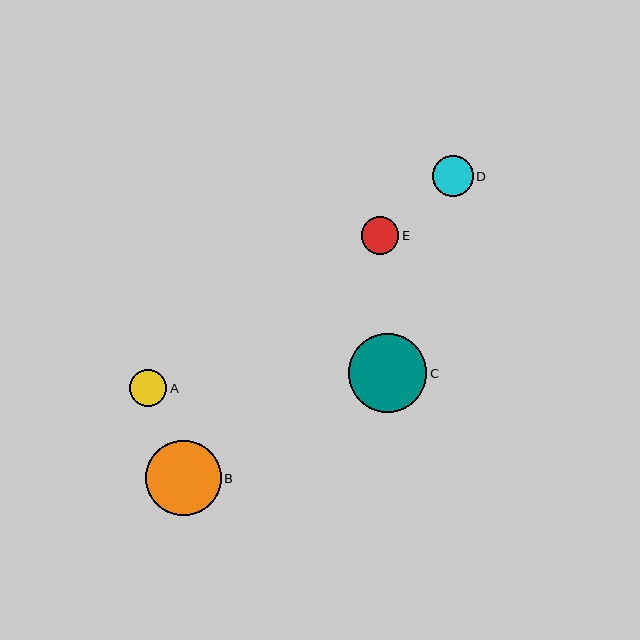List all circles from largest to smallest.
From largest to smallest: C, B, D, E, A.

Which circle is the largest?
Circle C is the largest with a size of approximately 79 pixels.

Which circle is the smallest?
Circle A is the smallest with a size of approximately 37 pixels.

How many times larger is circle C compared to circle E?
Circle C is approximately 2.1 times the size of circle E.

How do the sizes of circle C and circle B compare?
Circle C and circle B are approximately the same size.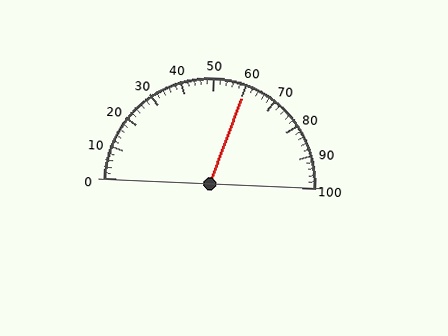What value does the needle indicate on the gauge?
The needle indicates approximately 60.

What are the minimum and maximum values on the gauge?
The gauge ranges from 0 to 100.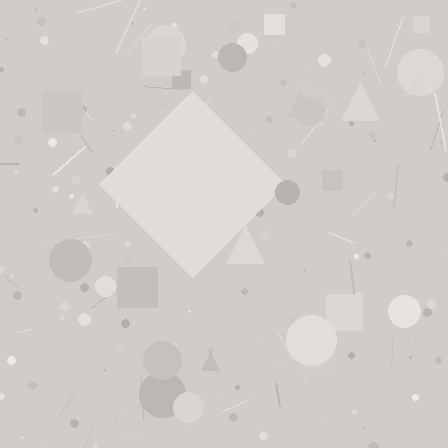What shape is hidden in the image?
A diamond is hidden in the image.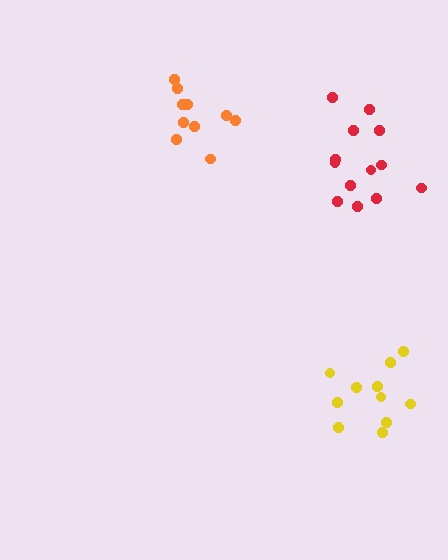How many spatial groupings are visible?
There are 3 spatial groupings.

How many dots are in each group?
Group 1: 13 dots, Group 2: 11 dots, Group 3: 10 dots (34 total).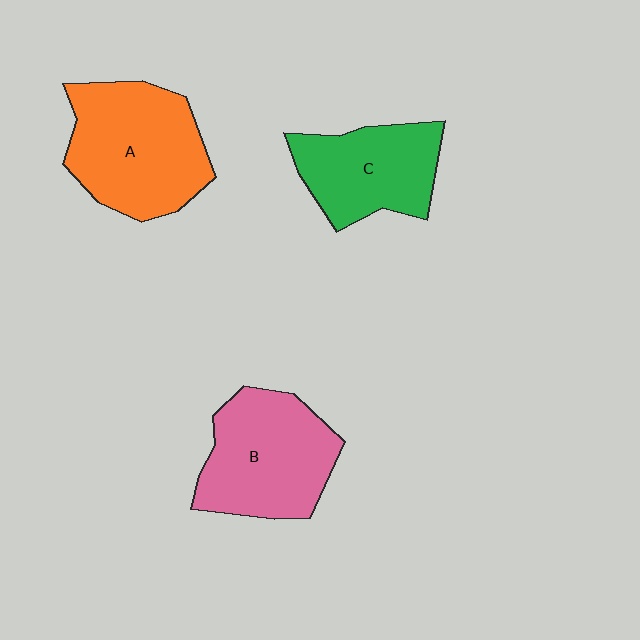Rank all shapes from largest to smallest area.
From largest to smallest: A (orange), B (pink), C (green).